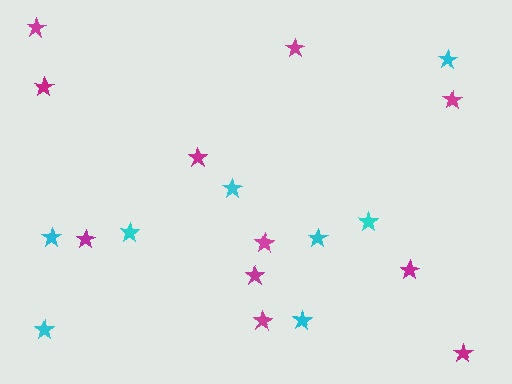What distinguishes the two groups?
There are 2 groups: one group of magenta stars (11) and one group of cyan stars (8).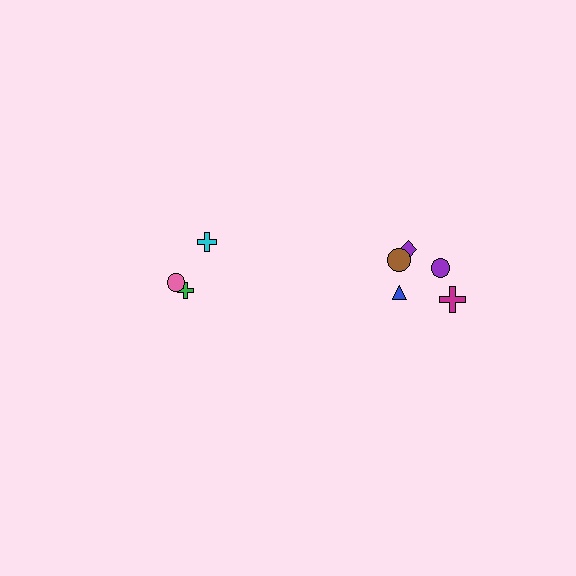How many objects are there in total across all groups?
There are 8 objects.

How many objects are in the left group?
There are 3 objects.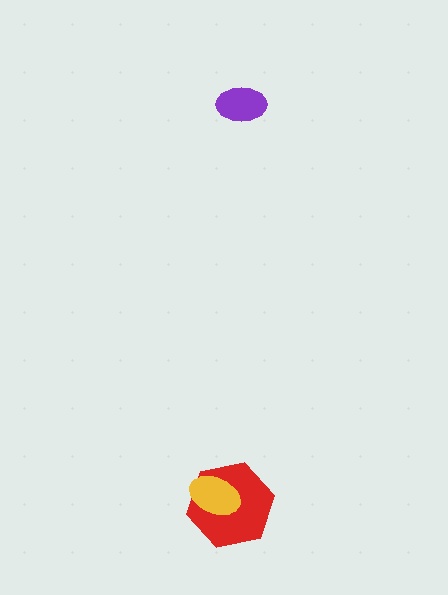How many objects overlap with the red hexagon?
1 object overlaps with the red hexagon.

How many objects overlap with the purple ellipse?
0 objects overlap with the purple ellipse.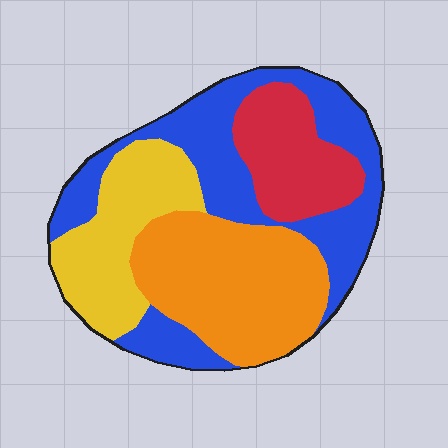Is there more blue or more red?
Blue.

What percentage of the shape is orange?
Orange covers roughly 30% of the shape.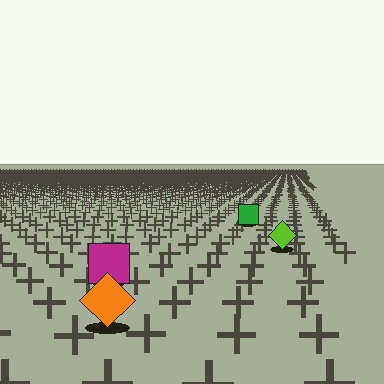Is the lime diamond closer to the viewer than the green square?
Yes. The lime diamond is closer — you can tell from the texture gradient: the ground texture is coarser near it.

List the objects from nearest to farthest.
From nearest to farthest: the orange diamond, the magenta square, the lime diamond, the green square.